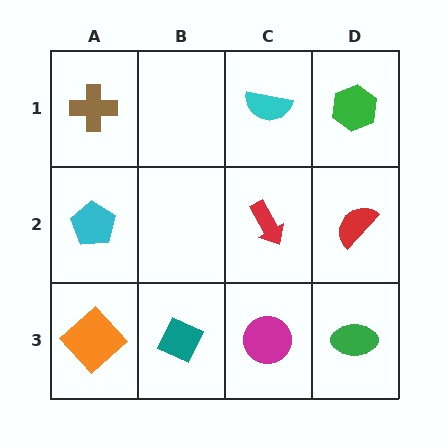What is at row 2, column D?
A red semicircle.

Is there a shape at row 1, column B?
No, that cell is empty.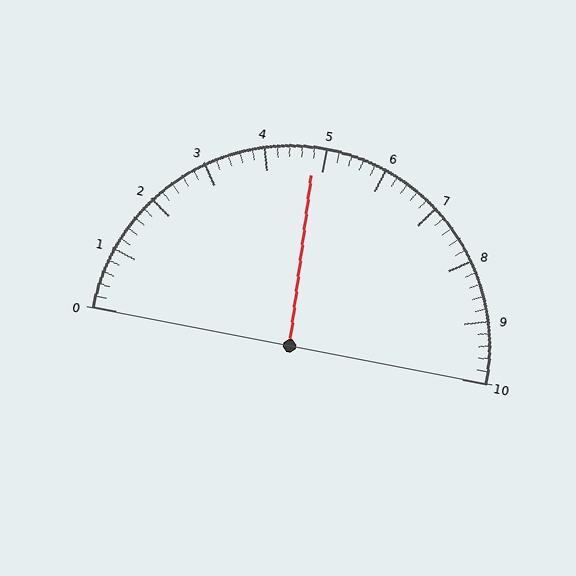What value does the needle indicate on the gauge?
The needle indicates approximately 4.8.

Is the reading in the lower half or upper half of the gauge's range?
The reading is in the lower half of the range (0 to 10).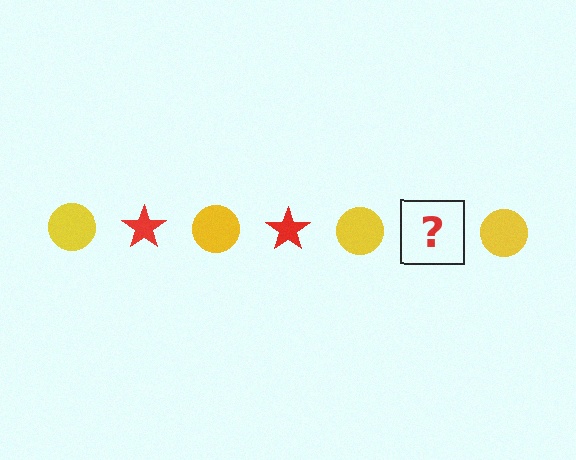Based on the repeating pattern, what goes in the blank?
The blank should be a red star.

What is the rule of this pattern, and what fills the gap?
The rule is that the pattern alternates between yellow circle and red star. The gap should be filled with a red star.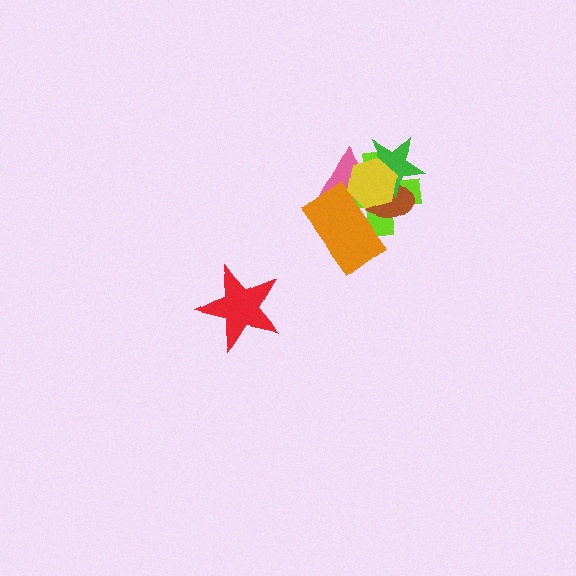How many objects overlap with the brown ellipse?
5 objects overlap with the brown ellipse.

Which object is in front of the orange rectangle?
The yellow hexagon is in front of the orange rectangle.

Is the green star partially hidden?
Yes, it is partially covered by another shape.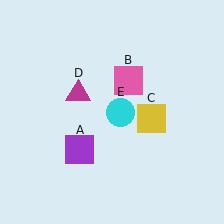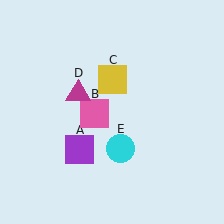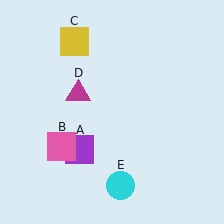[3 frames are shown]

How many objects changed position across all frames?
3 objects changed position: pink square (object B), yellow square (object C), cyan circle (object E).